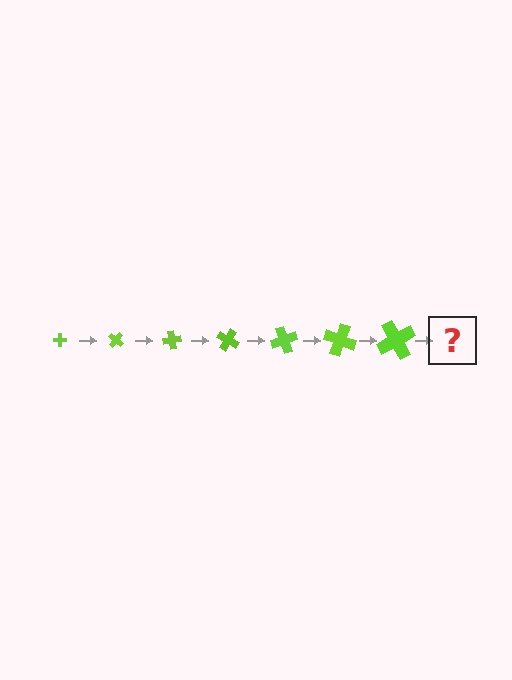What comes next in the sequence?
The next element should be a cross, larger than the previous one and rotated 280 degrees from the start.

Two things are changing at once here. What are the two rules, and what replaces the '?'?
The two rules are that the cross grows larger each step and it rotates 40 degrees each step. The '?' should be a cross, larger than the previous one and rotated 280 degrees from the start.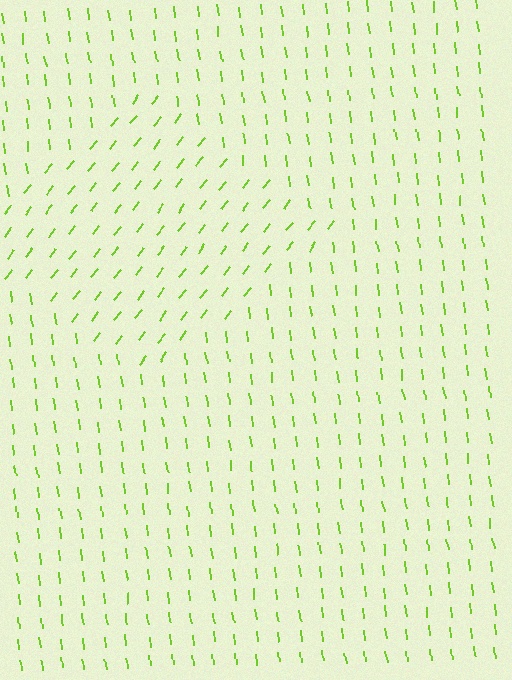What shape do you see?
I see a diamond.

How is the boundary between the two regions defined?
The boundary is defined purely by a change in line orientation (approximately 45 degrees difference). All lines are the same color and thickness.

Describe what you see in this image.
The image is filled with small lime line segments. A diamond region in the image has lines oriented differently from the surrounding lines, creating a visible texture boundary.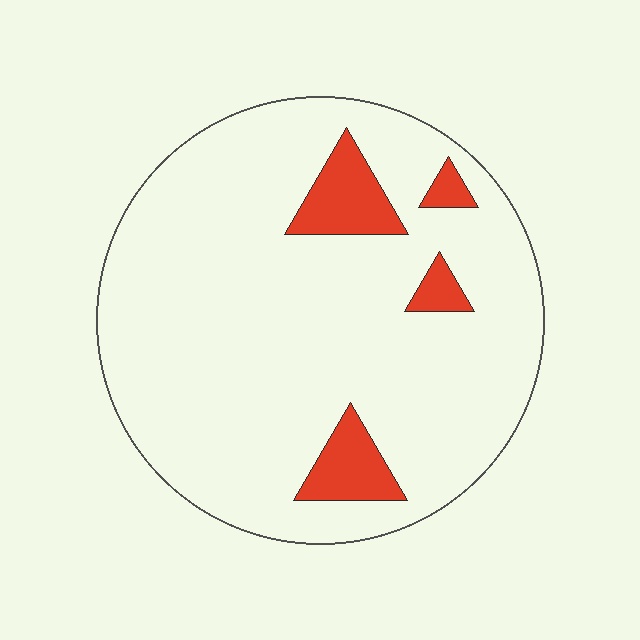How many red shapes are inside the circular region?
4.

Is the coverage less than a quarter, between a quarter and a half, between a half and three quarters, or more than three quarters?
Less than a quarter.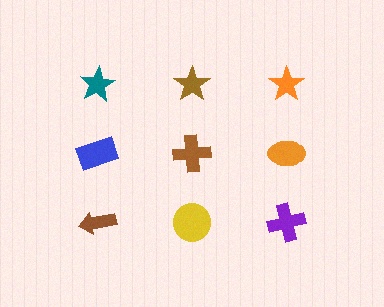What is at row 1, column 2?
A brown star.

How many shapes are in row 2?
3 shapes.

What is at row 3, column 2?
A yellow circle.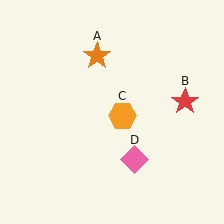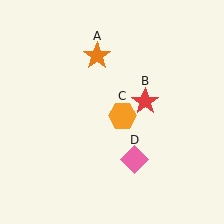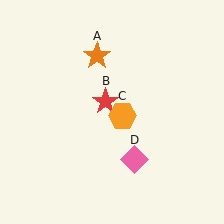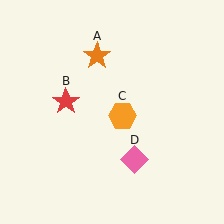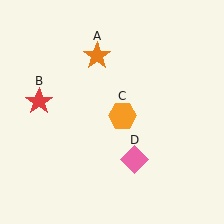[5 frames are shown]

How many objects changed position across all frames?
1 object changed position: red star (object B).